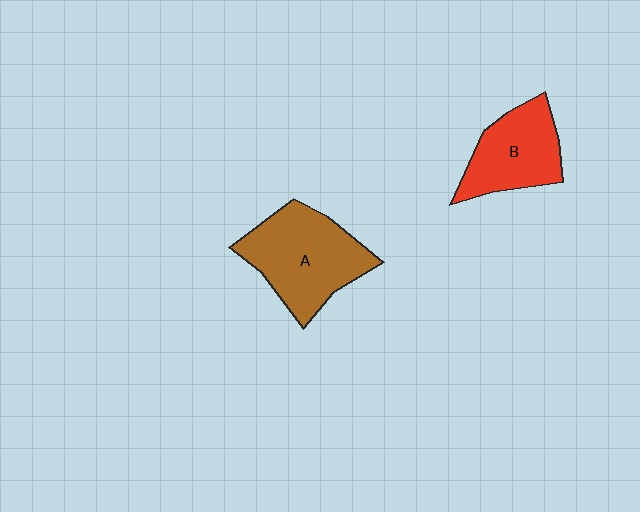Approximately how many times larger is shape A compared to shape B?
Approximately 1.4 times.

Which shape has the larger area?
Shape A (brown).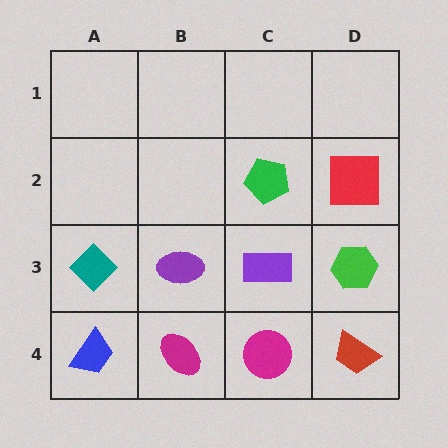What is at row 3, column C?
A purple rectangle.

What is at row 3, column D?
A green hexagon.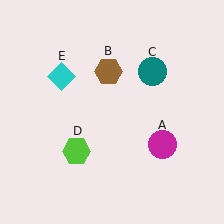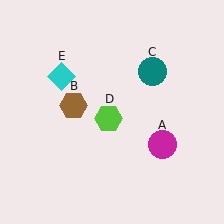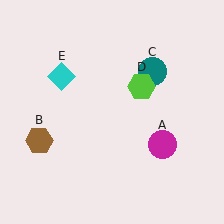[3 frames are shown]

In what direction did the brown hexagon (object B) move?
The brown hexagon (object B) moved down and to the left.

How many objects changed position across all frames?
2 objects changed position: brown hexagon (object B), lime hexagon (object D).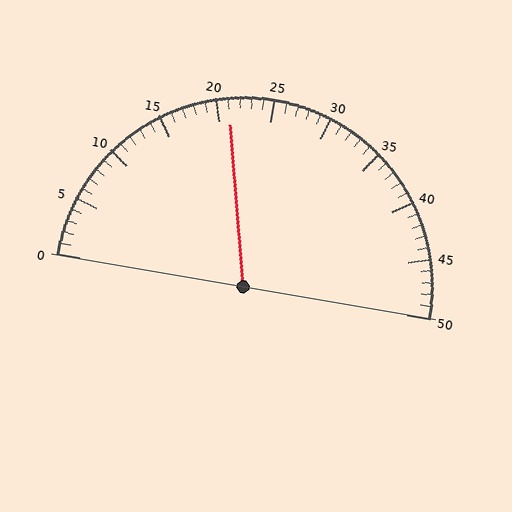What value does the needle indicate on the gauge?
The needle indicates approximately 21.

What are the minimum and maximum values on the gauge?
The gauge ranges from 0 to 50.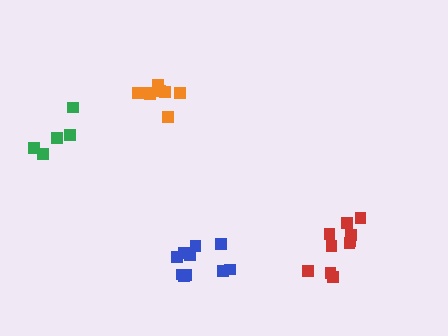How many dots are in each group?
Group 1: 10 dots, Group 2: 10 dots, Group 3: 8 dots, Group 4: 5 dots (33 total).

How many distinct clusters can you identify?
There are 4 distinct clusters.